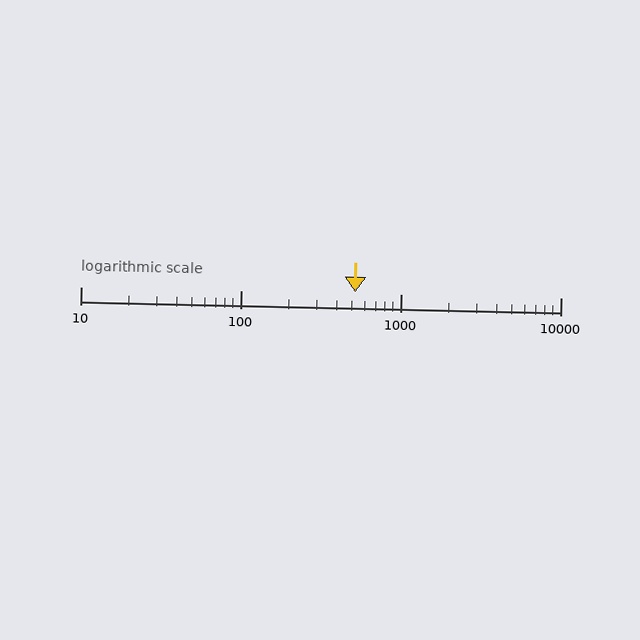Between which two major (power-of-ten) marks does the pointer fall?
The pointer is between 100 and 1000.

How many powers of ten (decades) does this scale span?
The scale spans 3 decades, from 10 to 10000.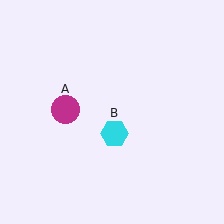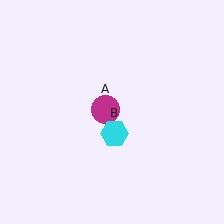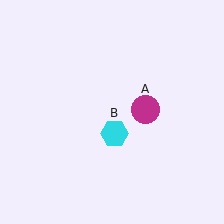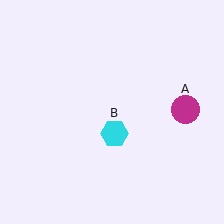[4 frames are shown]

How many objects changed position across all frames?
1 object changed position: magenta circle (object A).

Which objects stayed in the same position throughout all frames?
Cyan hexagon (object B) remained stationary.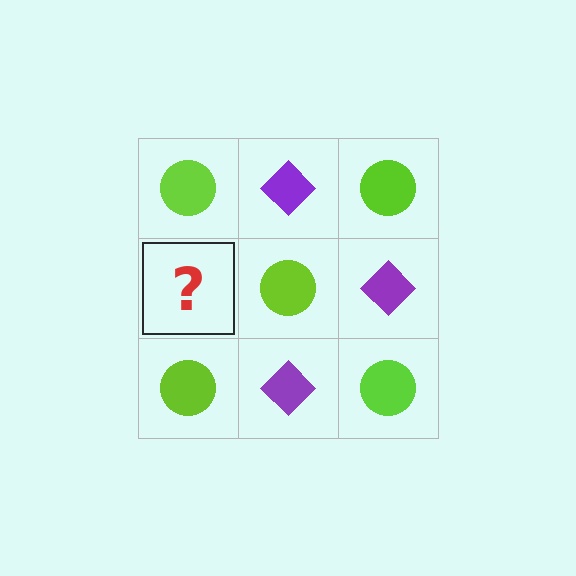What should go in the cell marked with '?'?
The missing cell should contain a purple diamond.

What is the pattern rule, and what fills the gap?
The rule is that it alternates lime circle and purple diamond in a checkerboard pattern. The gap should be filled with a purple diamond.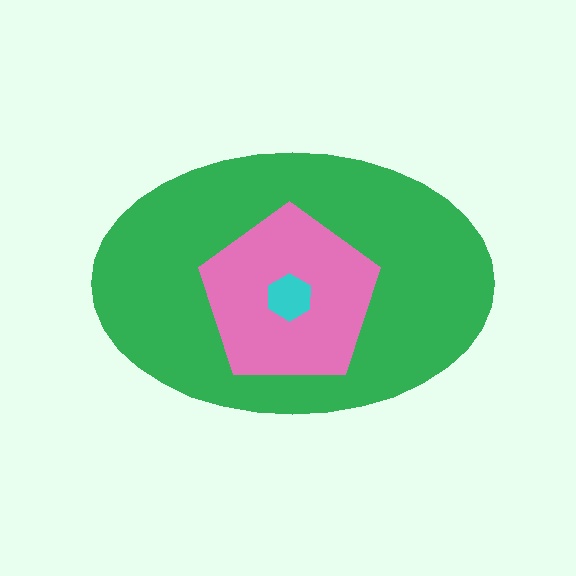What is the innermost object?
The cyan hexagon.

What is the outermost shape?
The green ellipse.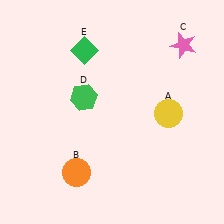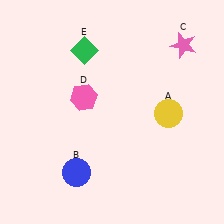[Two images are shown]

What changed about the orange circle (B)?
In Image 1, B is orange. In Image 2, it changed to blue.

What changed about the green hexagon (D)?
In Image 1, D is green. In Image 2, it changed to pink.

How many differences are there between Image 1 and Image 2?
There are 2 differences between the two images.